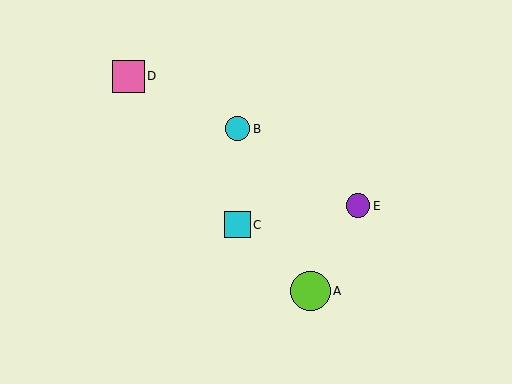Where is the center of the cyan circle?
The center of the cyan circle is at (238, 129).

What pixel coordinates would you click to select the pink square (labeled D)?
Click at (128, 76) to select the pink square D.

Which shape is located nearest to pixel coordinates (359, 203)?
The purple circle (labeled E) at (358, 206) is nearest to that location.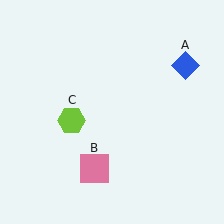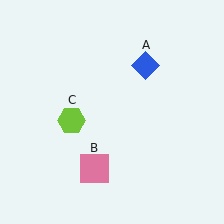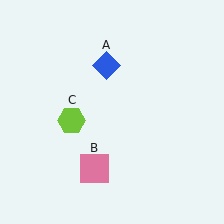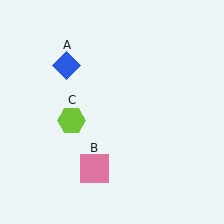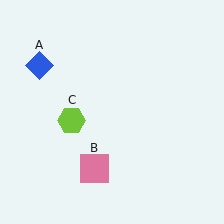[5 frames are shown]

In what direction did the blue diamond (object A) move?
The blue diamond (object A) moved left.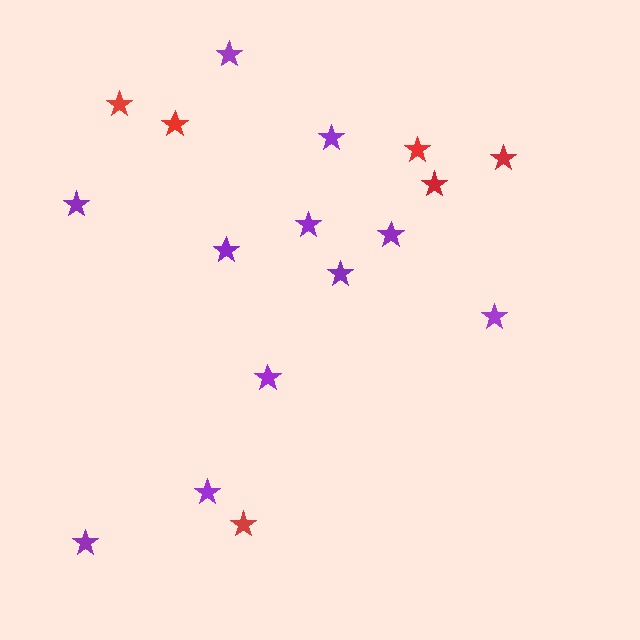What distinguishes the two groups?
There are 2 groups: one group of red stars (6) and one group of purple stars (11).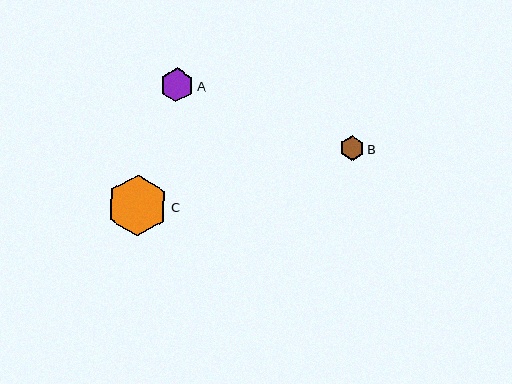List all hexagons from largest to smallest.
From largest to smallest: C, A, B.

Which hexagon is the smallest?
Hexagon B is the smallest with a size of approximately 25 pixels.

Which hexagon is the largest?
Hexagon C is the largest with a size of approximately 61 pixels.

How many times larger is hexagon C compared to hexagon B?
Hexagon C is approximately 2.5 times the size of hexagon B.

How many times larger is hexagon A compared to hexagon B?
Hexagon A is approximately 1.4 times the size of hexagon B.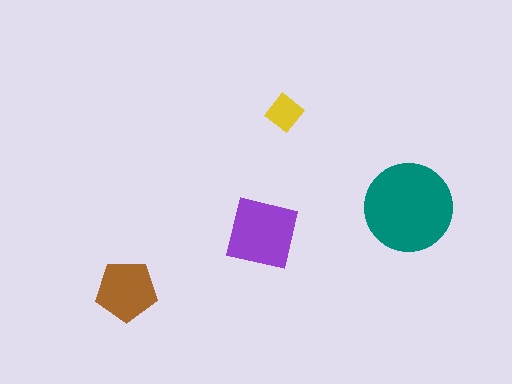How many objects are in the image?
There are 4 objects in the image.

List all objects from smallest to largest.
The yellow diamond, the brown pentagon, the purple square, the teal circle.